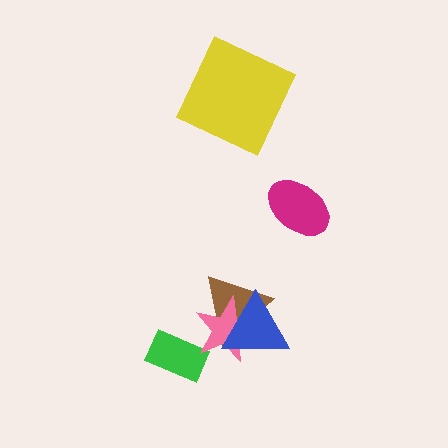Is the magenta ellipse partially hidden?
No, no other shape covers it.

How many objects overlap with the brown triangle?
2 objects overlap with the brown triangle.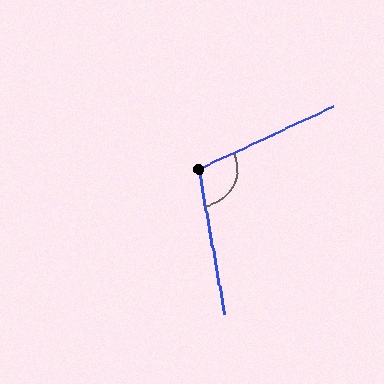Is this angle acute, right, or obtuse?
It is obtuse.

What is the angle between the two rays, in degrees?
Approximately 105 degrees.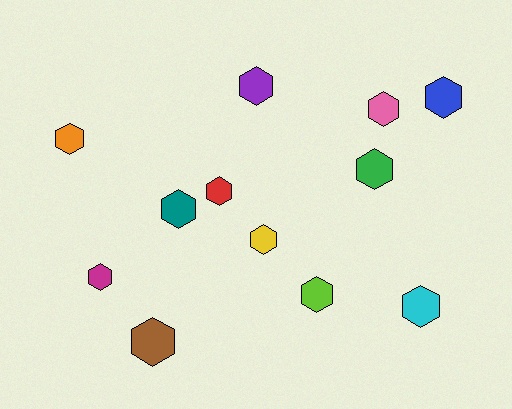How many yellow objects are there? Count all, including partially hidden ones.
There is 1 yellow object.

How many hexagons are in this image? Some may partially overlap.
There are 12 hexagons.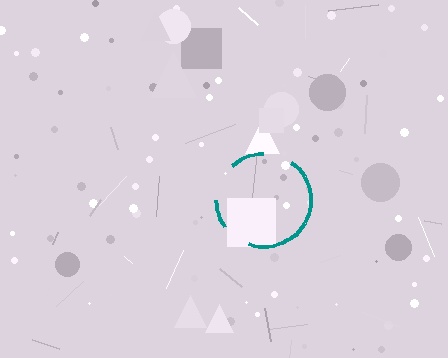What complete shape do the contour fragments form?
The contour fragments form a circle.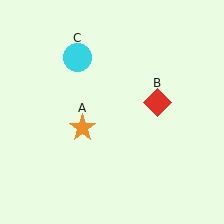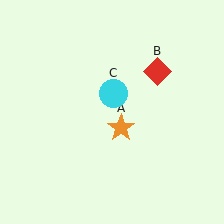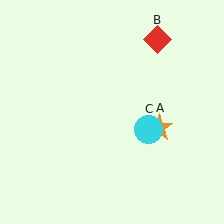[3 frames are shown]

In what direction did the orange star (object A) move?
The orange star (object A) moved right.